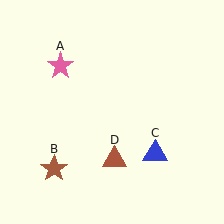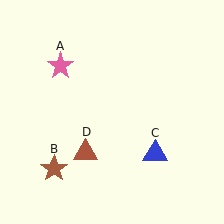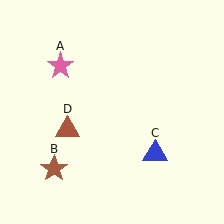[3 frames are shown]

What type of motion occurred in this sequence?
The brown triangle (object D) rotated clockwise around the center of the scene.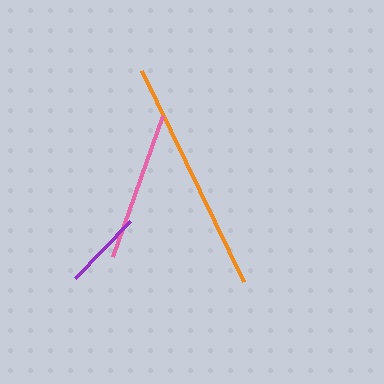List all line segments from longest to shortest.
From longest to shortest: orange, pink, purple.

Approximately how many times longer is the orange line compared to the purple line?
The orange line is approximately 3.0 times the length of the purple line.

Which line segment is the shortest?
The purple line is the shortest at approximately 79 pixels.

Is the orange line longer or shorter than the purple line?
The orange line is longer than the purple line.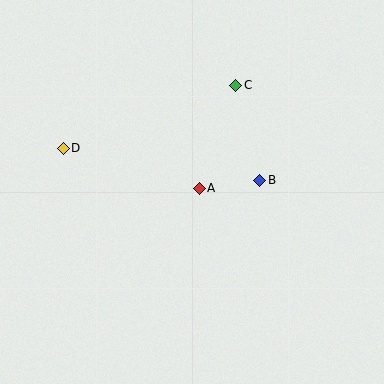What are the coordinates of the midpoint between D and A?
The midpoint between D and A is at (131, 168).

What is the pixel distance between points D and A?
The distance between D and A is 142 pixels.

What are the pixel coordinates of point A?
Point A is at (199, 188).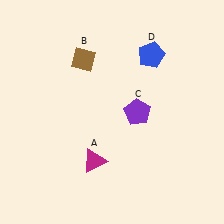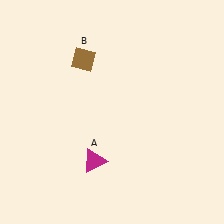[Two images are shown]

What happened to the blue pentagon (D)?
The blue pentagon (D) was removed in Image 2. It was in the top-right area of Image 1.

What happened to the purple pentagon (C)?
The purple pentagon (C) was removed in Image 2. It was in the bottom-right area of Image 1.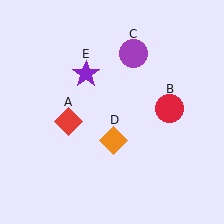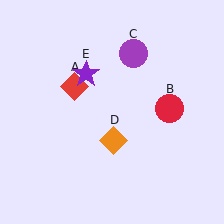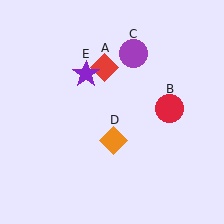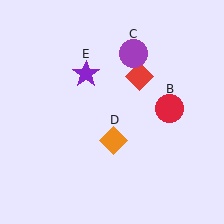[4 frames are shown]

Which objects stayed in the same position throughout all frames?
Red circle (object B) and purple circle (object C) and orange diamond (object D) and purple star (object E) remained stationary.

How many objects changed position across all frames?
1 object changed position: red diamond (object A).